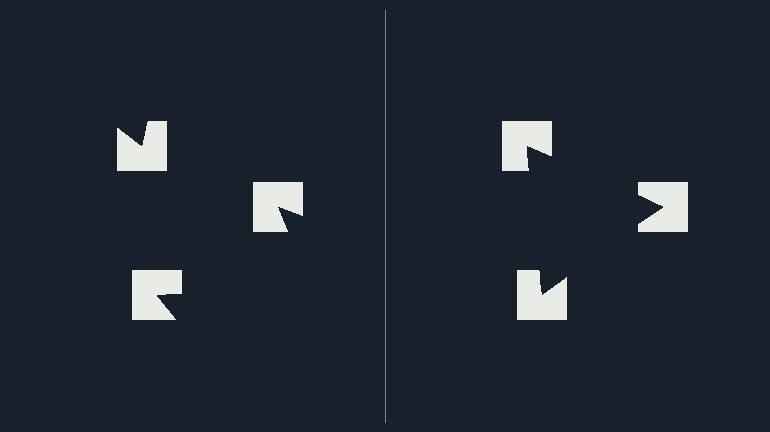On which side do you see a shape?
An illusory triangle appears on the right side. On the left side the wedge cuts are rotated, so no coherent shape forms.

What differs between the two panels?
The notched squares are positioned identically on both sides; only the wedge orientations differ. On the right they align to a triangle; on the left they are misaligned.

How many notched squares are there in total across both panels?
6 — 3 on each side.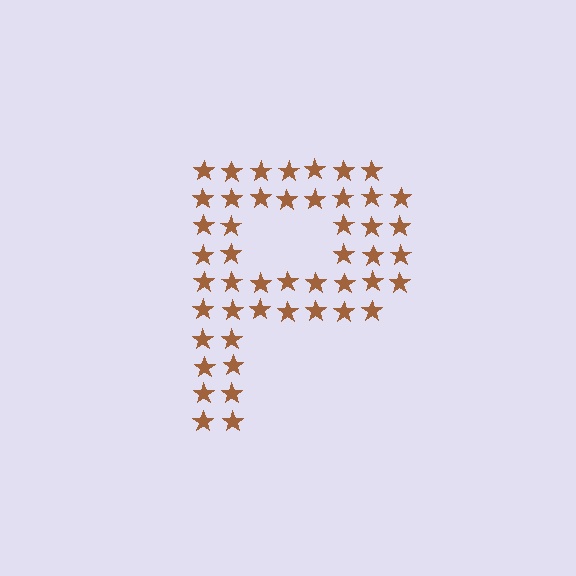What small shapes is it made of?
It is made of small stars.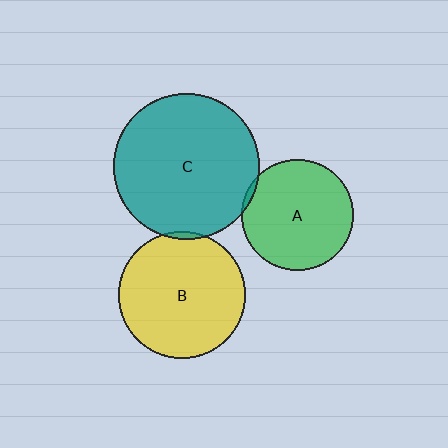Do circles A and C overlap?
Yes.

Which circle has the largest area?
Circle C (teal).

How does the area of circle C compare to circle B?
Approximately 1.3 times.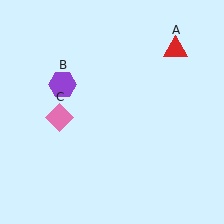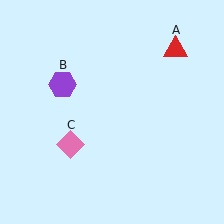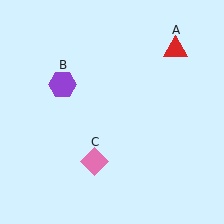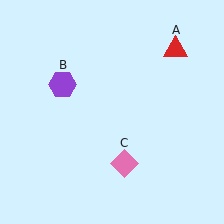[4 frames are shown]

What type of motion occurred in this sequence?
The pink diamond (object C) rotated counterclockwise around the center of the scene.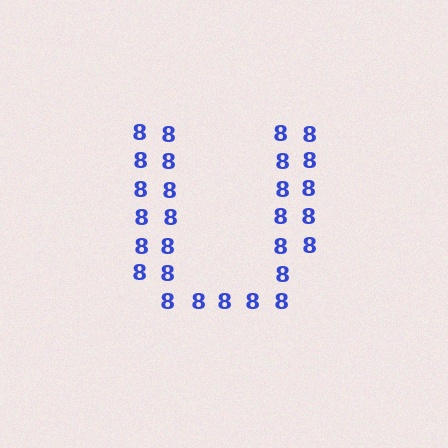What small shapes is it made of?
It is made of small digit 8's.